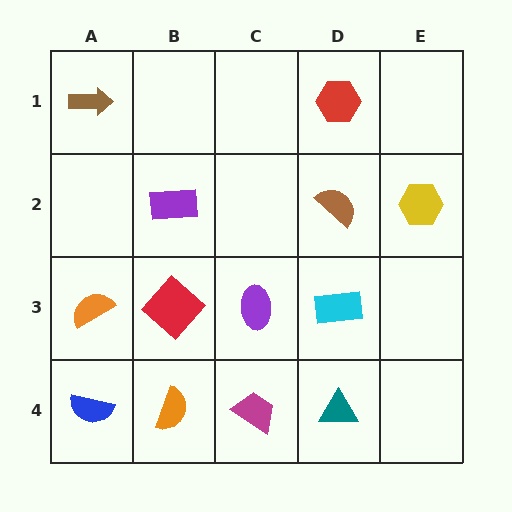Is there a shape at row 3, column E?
No, that cell is empty.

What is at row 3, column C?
A purple ellipse.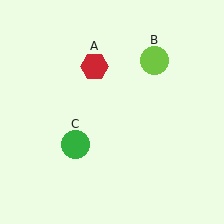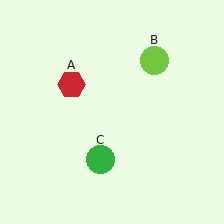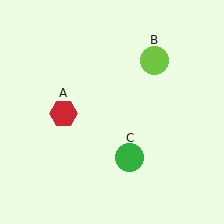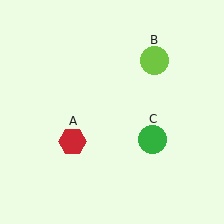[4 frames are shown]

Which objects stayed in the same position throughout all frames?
Lime circle (object B) remained stationary.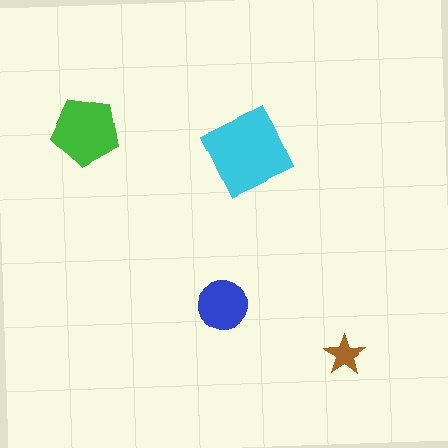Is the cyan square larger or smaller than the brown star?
Larger.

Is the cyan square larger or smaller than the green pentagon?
Larger.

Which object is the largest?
The cyan square.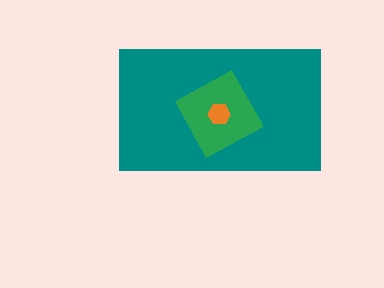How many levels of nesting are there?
3.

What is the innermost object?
The orange hexagon.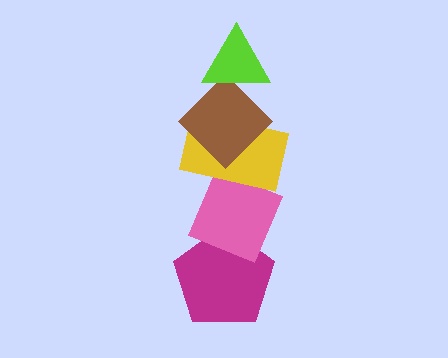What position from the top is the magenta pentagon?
The magenta pentagon is 5th from the top.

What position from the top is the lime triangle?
The lime triangle is 1st from the top.